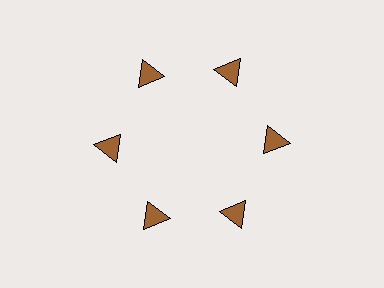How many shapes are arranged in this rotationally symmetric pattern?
There are 6 shapes, arranged in 6 groups of 1.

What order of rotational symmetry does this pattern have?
This pattern has 6-fold rotational symmetry.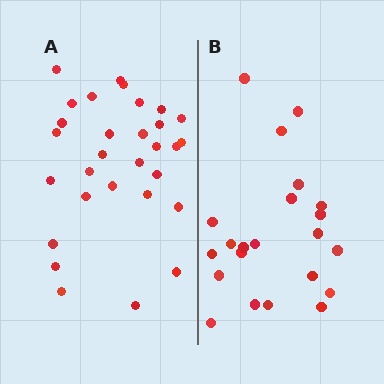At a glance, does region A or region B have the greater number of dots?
Region A (the left region) has more dots.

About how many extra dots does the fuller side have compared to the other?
Region A has roughly 8 or so more dots than region B.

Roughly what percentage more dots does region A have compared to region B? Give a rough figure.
About 35% more.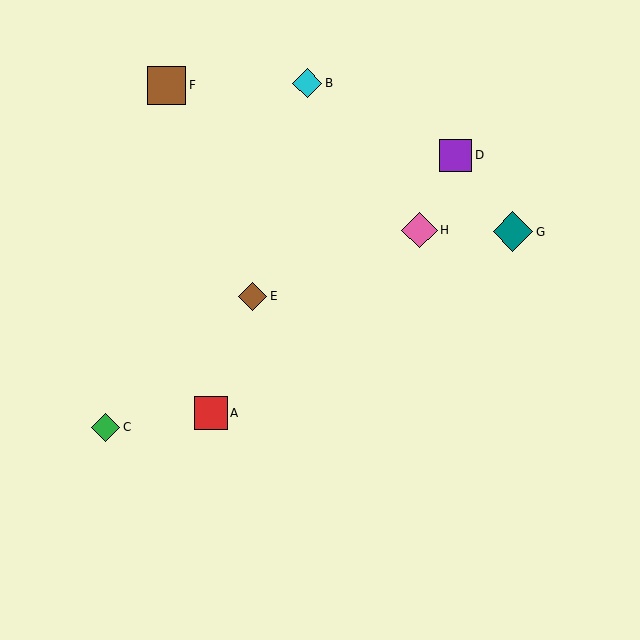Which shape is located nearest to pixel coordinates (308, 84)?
The cyan diamond (labeled B) at (307, 83) is nearest to that location.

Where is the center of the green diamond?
The center of the green diamond is at (106, 427).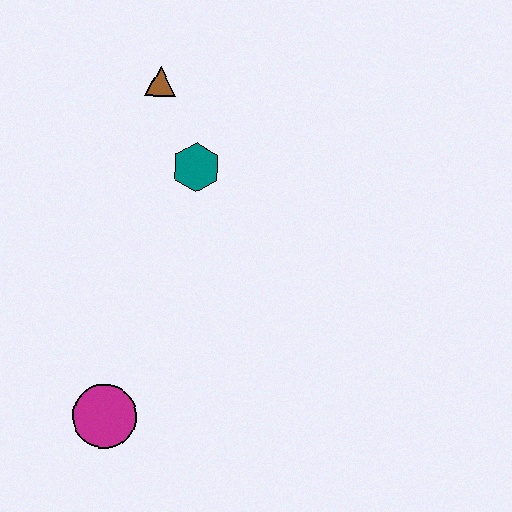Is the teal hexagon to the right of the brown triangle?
Yes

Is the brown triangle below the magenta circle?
No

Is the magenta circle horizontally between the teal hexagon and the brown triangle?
No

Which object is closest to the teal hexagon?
The brown triangle is closest to the teal hexagon.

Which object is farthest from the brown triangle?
The magenta circle is farthest from the brown triangle.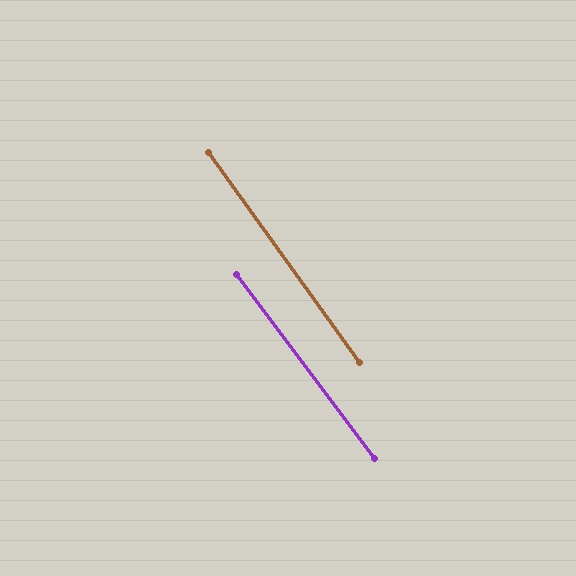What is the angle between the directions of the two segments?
Approximately 1 degree.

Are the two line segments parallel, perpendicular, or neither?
Parallel — their directions differ by only 1.4°.